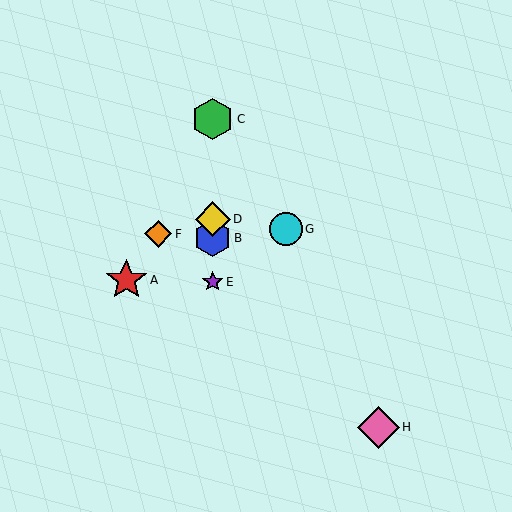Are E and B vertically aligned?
Yes, both are at x≈213.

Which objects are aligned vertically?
Objects B, C, D, E are aligned vertically.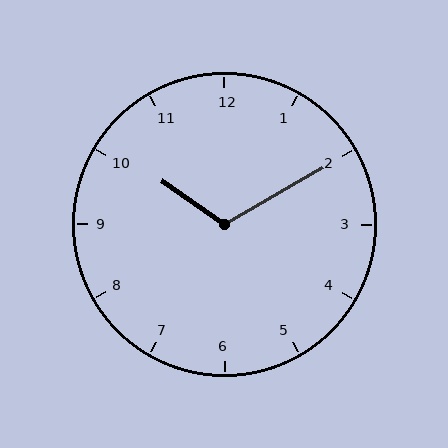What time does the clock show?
10:10.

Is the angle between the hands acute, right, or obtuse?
It is obtuse.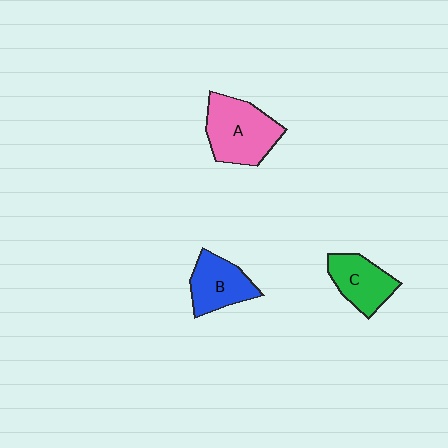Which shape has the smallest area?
Shape C (green).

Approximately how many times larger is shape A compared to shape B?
Approximately 1.4 times.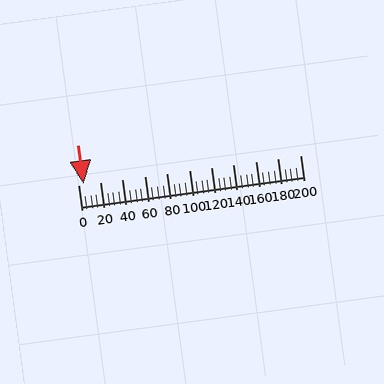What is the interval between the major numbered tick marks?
The major tick marks are spaced 20 units apart.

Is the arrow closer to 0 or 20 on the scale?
The arrow is closer to 0.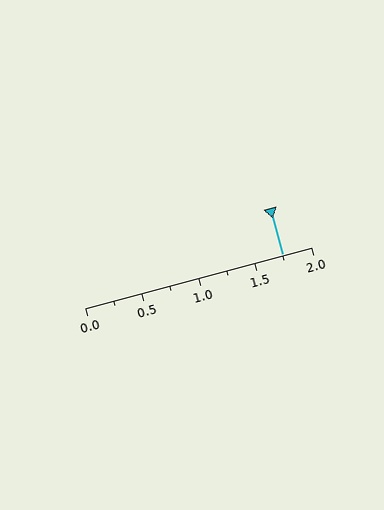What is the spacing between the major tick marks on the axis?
The major ticks are spaced 0.5 apart.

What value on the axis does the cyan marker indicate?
The marker indicates approximately 1.75.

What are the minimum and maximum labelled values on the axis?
The axis runs from 0.0 to 2.0.